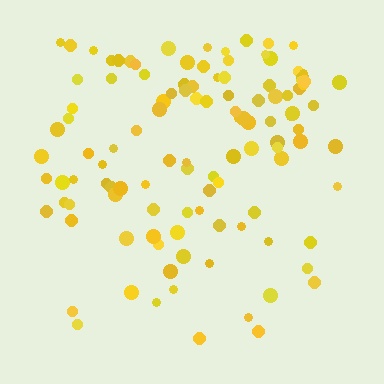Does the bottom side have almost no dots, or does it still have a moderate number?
Still a moderate number, just noticeably fewer than the top.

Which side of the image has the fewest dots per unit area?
The bottom.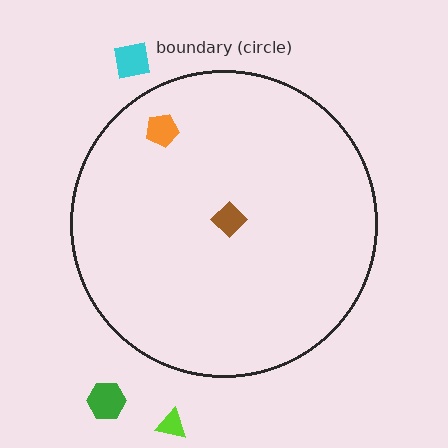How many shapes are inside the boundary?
2 inside, 3 outside.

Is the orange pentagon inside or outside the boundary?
Inside.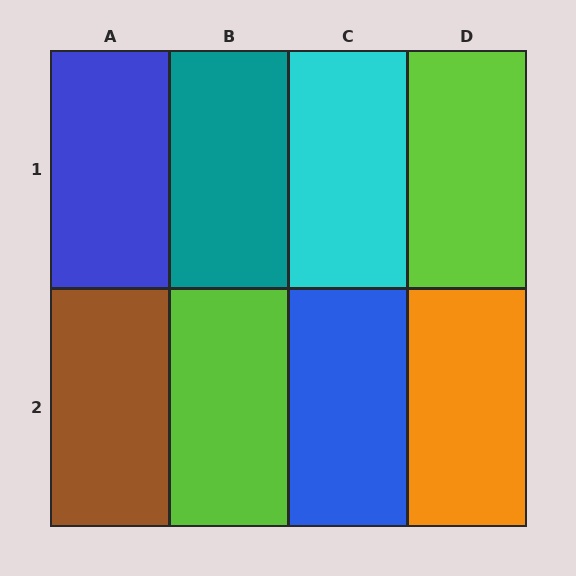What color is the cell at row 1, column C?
Cyan.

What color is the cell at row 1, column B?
Teal.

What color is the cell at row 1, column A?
Blue.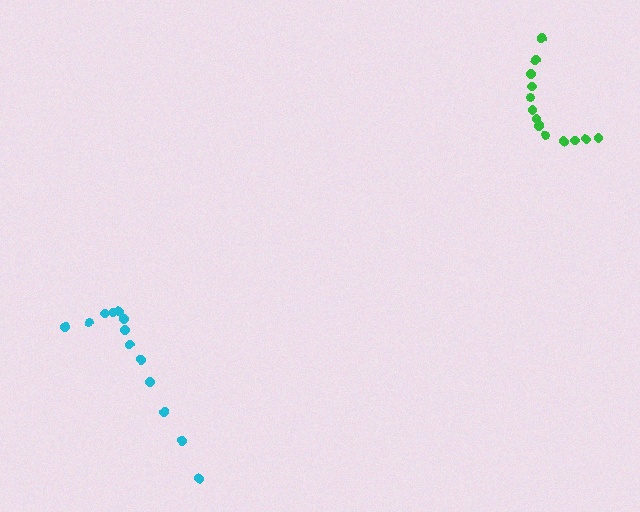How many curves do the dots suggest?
There are 2 distinct paths.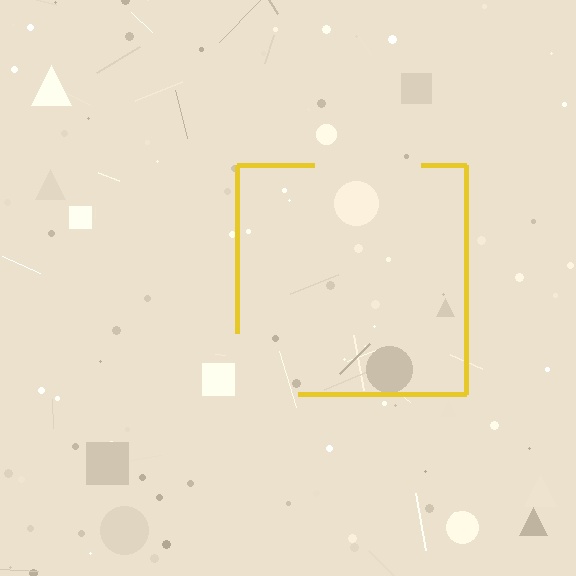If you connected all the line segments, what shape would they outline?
They would outline a square.